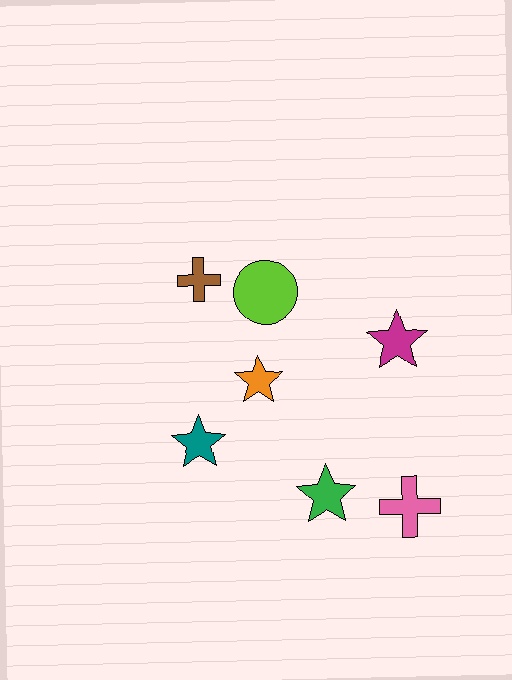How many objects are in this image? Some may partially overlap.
There are 7 objects.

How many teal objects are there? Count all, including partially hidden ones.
There is 1 teal object.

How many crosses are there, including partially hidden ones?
There are 2 crosses.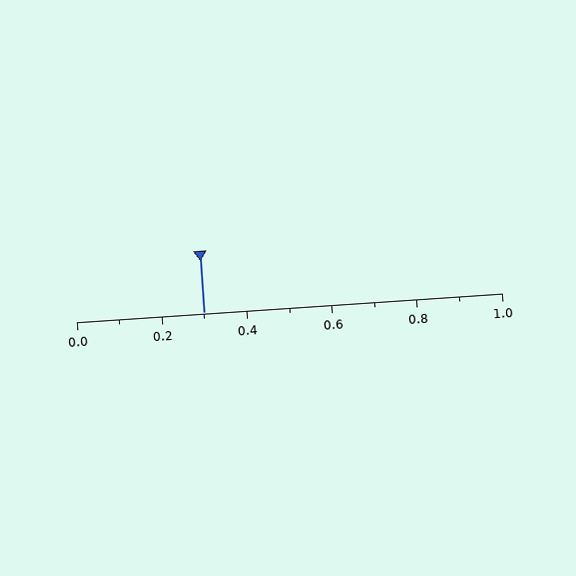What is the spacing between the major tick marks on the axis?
The major ticks are spaced 0.2 apart.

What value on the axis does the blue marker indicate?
The marker indicates approximately 0.3.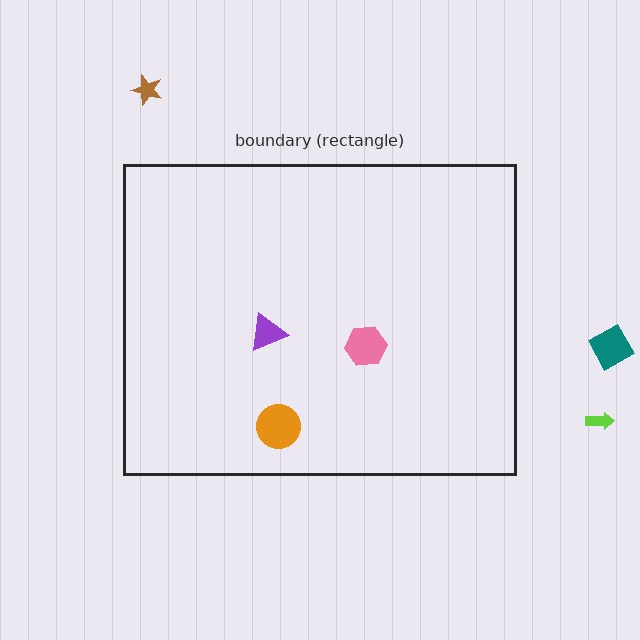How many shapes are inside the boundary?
3 inside, 3 outside.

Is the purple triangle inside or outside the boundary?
Inside.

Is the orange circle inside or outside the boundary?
Inside.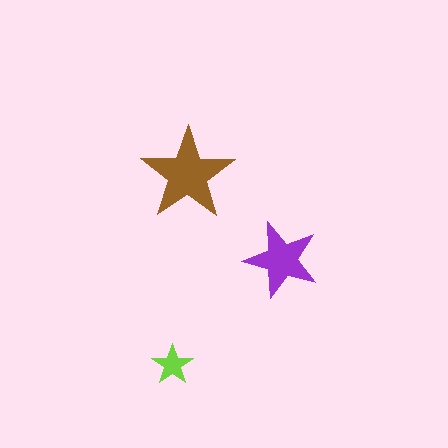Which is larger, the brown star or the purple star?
The brown one.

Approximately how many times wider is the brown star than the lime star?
About 2.5 times wider.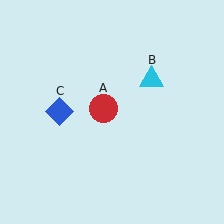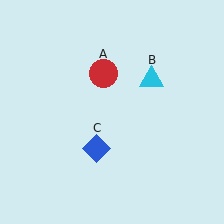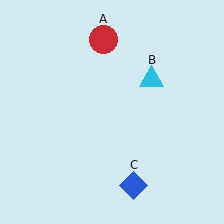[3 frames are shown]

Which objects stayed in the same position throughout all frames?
Cyan triangle (object B) remained stationary.